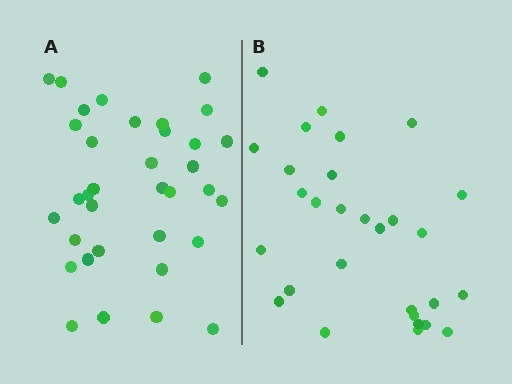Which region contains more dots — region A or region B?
Region A (the left region) has more dots.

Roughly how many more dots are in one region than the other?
Region A has about 6 more dots than region B.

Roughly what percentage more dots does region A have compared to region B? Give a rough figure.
About 20% more.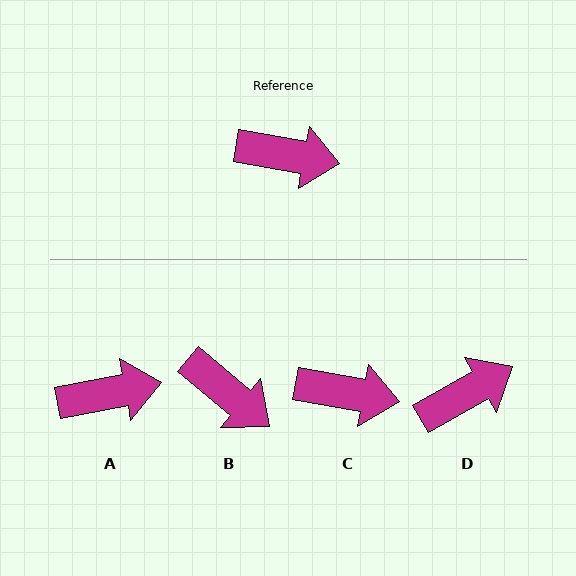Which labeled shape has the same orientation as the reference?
C.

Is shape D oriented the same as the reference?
No, it is off by about 40 degrees.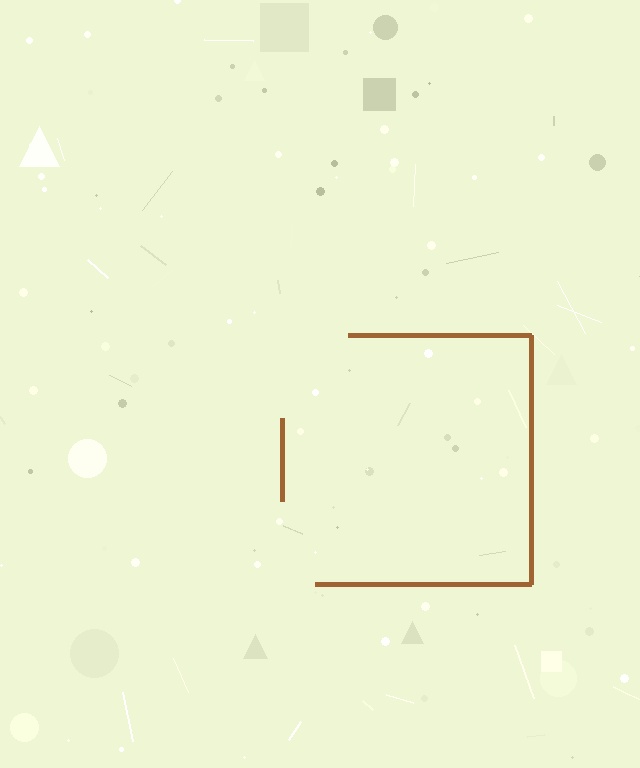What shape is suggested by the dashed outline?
The dashed outline suggests a square.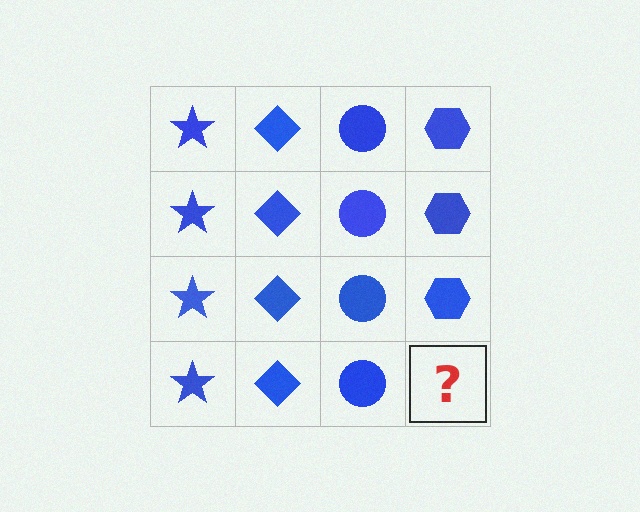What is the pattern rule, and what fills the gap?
The rule is that each column has a consistent shape. The gap should be filled with a blue hexagon.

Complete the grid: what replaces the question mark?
The question mark should be replaced with a blue hexagon.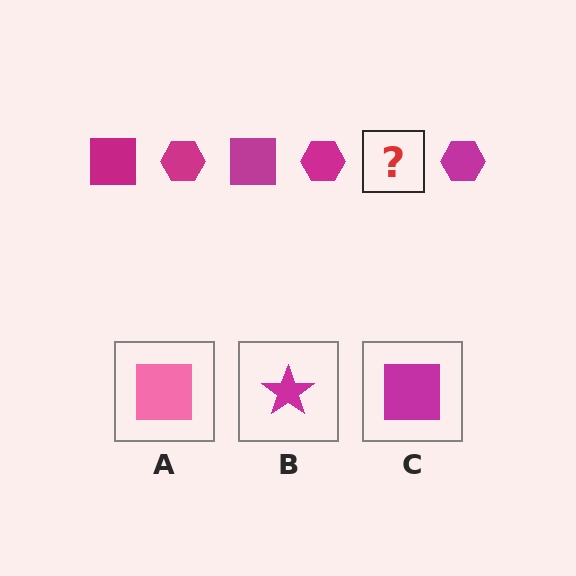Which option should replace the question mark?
Option C.